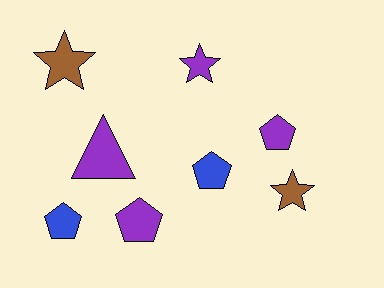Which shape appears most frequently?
Pentagon, with 4 objects.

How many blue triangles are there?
There are no blue triangles.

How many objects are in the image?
There are 8 objects.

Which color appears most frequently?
Purple, with 4 objects.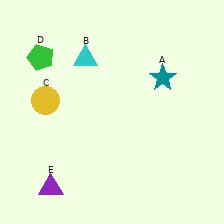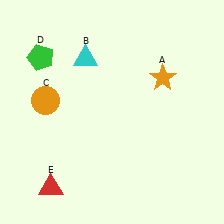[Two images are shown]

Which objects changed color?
A changed from teal to orange. C changed from yellow to orange. E changed from purple to red.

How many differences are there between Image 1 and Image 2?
There are 3 differences between the two images.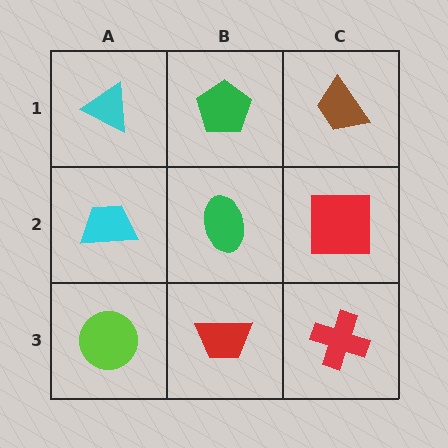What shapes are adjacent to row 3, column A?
A cyan trapezoid (row 2, column A), a red trapezoid (row 3, column B).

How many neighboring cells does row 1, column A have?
2.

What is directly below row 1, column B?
A green ellipse.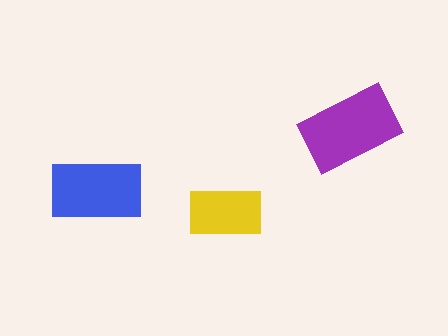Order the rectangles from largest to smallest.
the purple one, the blue one, the yellow one.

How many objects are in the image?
There are 3 objects in the image.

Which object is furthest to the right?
The purple rectangle is rightmost.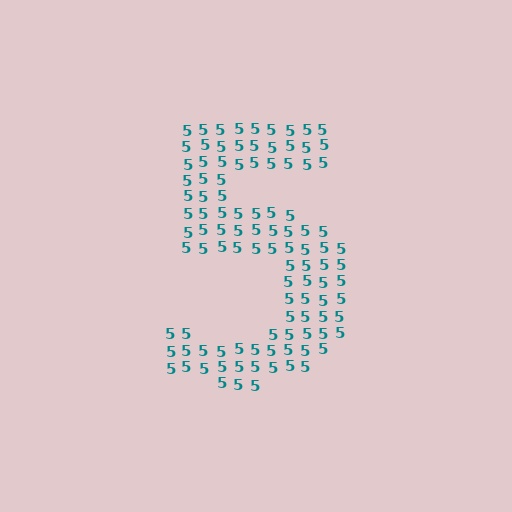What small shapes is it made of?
It is made of small digit 5's.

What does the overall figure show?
The overall figure shows the digit 5.